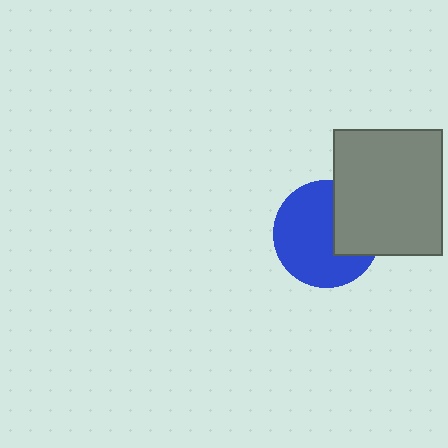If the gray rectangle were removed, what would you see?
You would see the complete blue circle.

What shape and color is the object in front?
The object in front is a gray rectangle.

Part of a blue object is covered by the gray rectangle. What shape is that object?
It is a circle.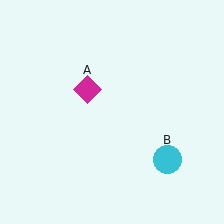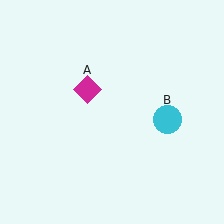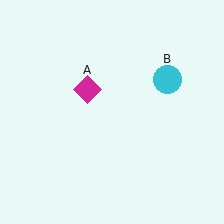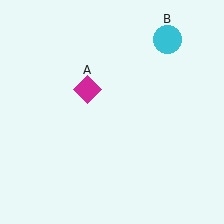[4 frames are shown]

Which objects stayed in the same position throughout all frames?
Magenta diamond (object A) remained stationary.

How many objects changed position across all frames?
1 object changed position: cyan circle (object B).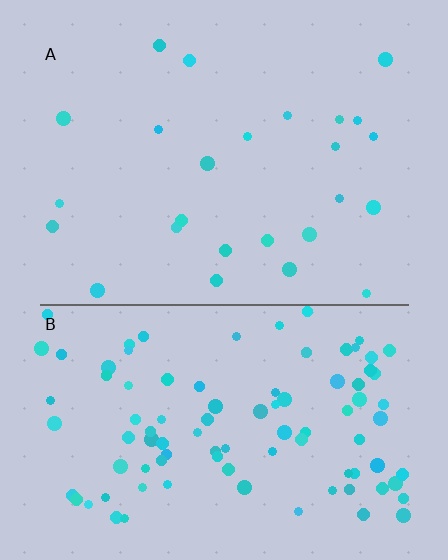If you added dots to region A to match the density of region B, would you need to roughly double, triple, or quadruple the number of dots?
Approximately quadruple.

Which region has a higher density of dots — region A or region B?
B (the bottom).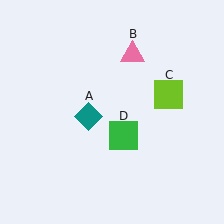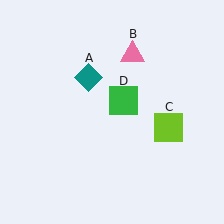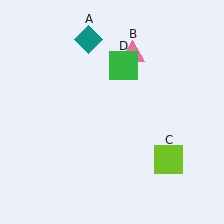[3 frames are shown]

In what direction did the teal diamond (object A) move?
The teal diamond (object A) moved up.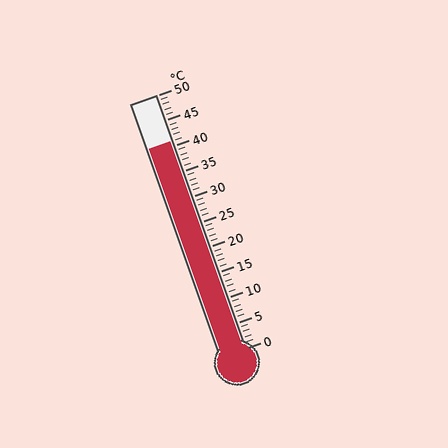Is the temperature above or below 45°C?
The temperature is below 45°C.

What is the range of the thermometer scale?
The thermometer scale ranges from 0°C to 50°C.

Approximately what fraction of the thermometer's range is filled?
The thermometer is filled to approximately 80% of its range.